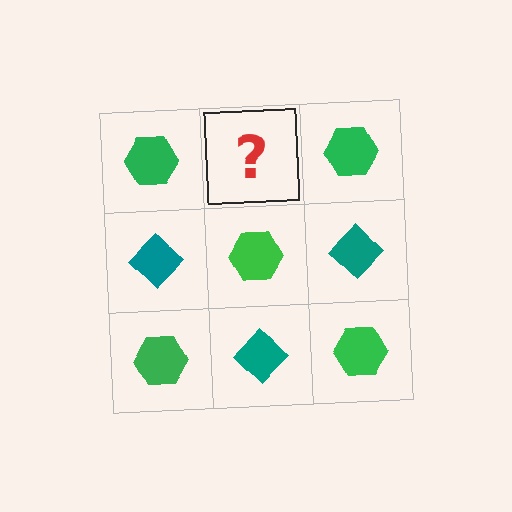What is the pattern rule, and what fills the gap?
The rule is that it alternates green hexagon and teal diamond in a checkerboard pattern. The gap should be filled with a teal diamond.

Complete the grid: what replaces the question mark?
The question mark should be replaced with a teal diamond.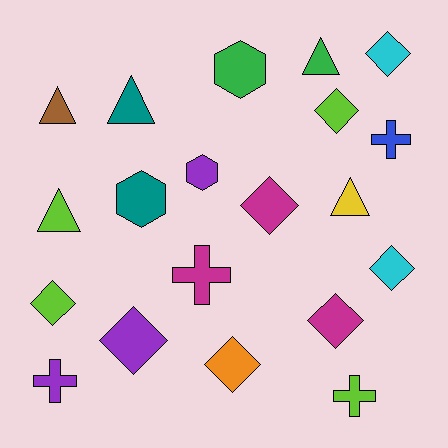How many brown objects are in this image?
There is 1 brown object.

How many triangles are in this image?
There are 5 triangles.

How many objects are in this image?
There are 20 objects.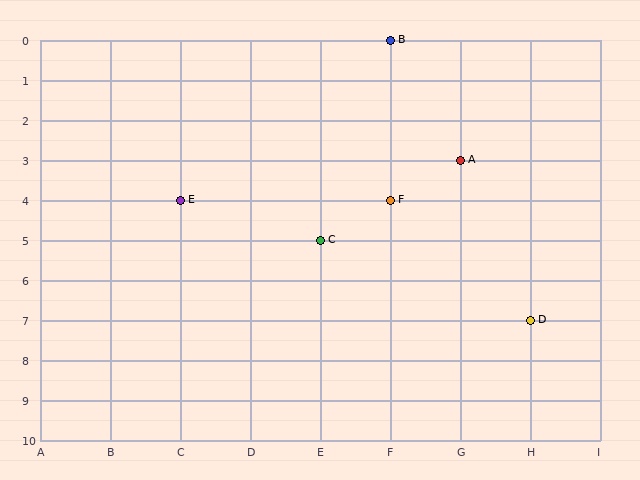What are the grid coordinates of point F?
Point F is at grid coordinates (F, 4).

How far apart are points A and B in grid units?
Points A and B are 1 column and 3 rows apart (about 3.2 grid units diagonally).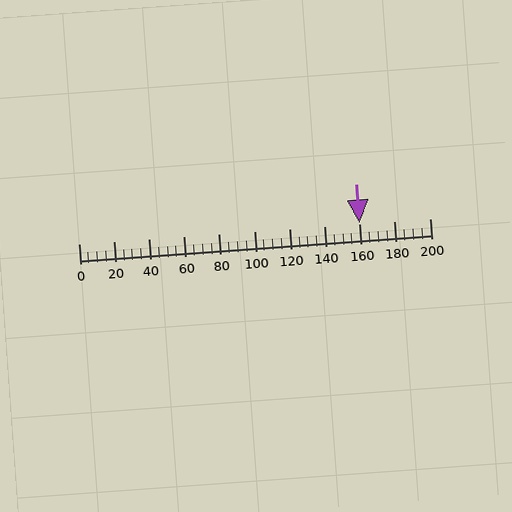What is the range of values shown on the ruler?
The ruler shows values from 0 to 200.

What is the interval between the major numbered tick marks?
The major tick marks are spaced 20 units apart.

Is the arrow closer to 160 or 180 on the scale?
The arrow is closer to 160.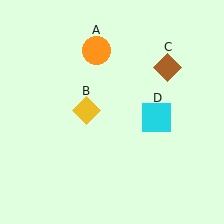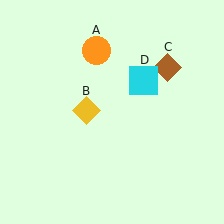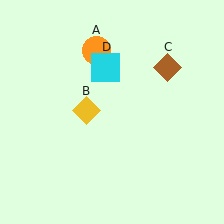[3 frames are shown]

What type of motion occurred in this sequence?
The cyan square (object D) rotated counterclockwise around the center of the scene.